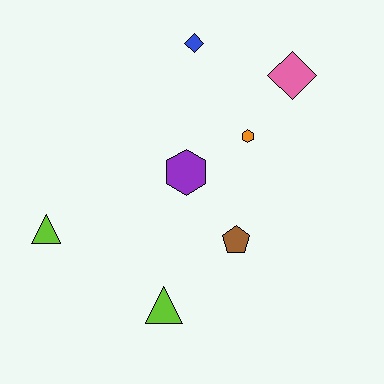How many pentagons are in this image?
There is 1 pentagon.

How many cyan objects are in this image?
There are no cyan objects.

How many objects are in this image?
There are 7 objects.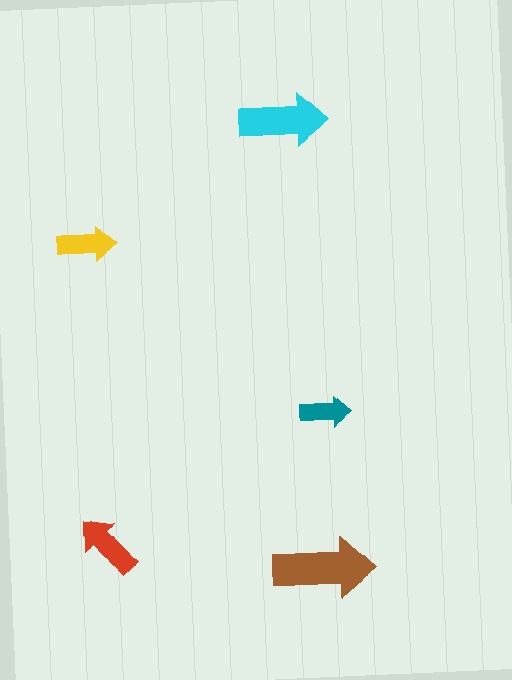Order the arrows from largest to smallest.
the brown one, the cyan one, the red one, the yellow one, the teal one.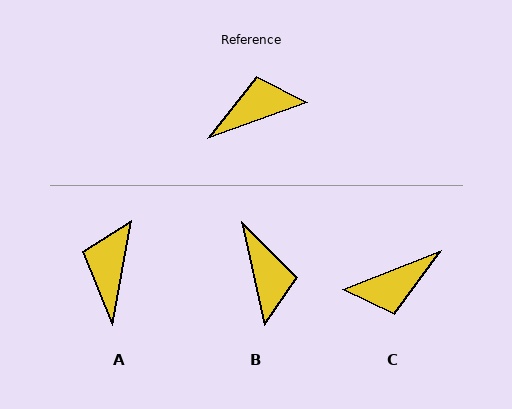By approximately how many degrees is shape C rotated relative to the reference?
Approximately 178 degrees clockwise.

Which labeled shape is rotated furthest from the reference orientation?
C, about 178 degrees away.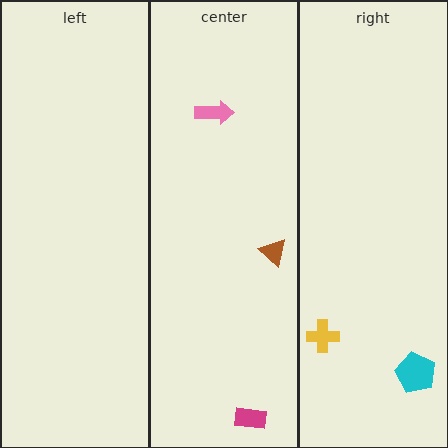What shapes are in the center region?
The magenta rectangle, the pink arrow, the brown triangle.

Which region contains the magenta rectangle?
The center region.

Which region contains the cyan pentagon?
The right region.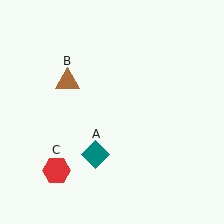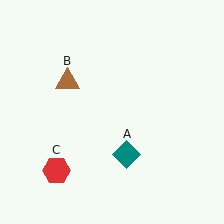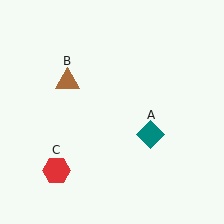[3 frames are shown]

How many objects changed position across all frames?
1 object changed position: teal diamond (object A).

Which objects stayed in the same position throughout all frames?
Brown triangle (object B) and red hexagon (object C) remained stationary.